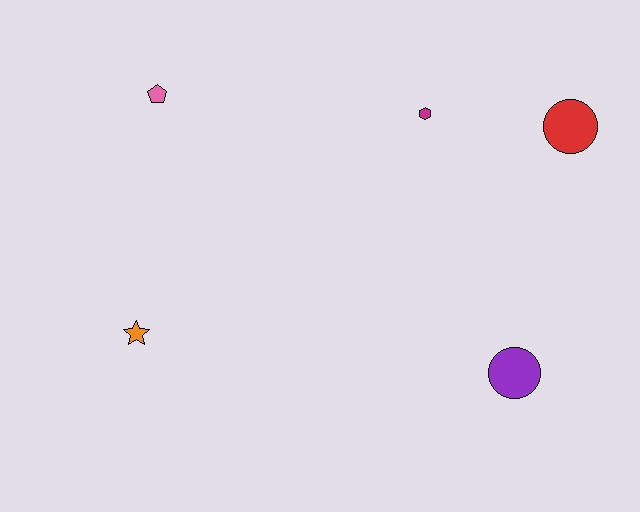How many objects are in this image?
There are 5 objects.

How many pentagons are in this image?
There is 1 pentagon.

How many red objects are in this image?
There is 1 red object.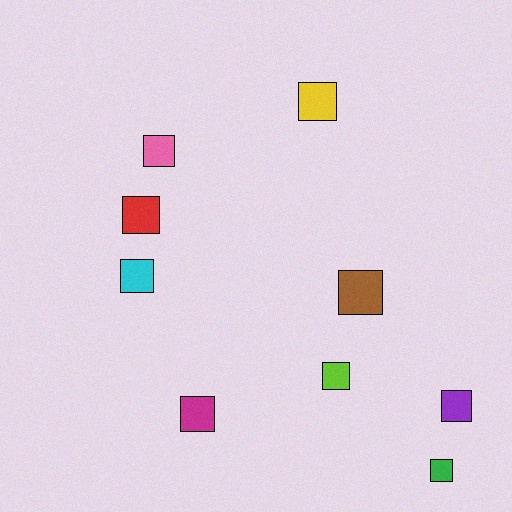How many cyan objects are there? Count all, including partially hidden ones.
There is 1 cyan object.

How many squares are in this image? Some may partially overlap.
There are 9 squares.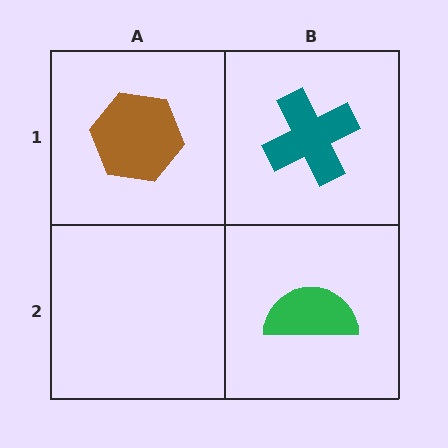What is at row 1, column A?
A brown hexagon.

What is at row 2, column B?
A green semicircle.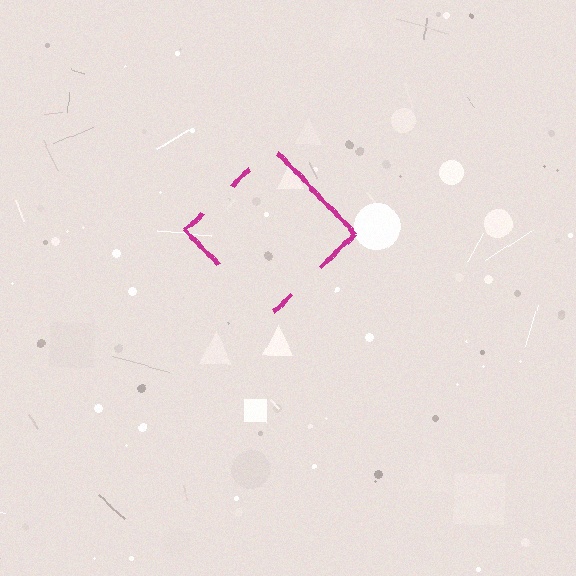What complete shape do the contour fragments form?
The contour fragments form a diamond.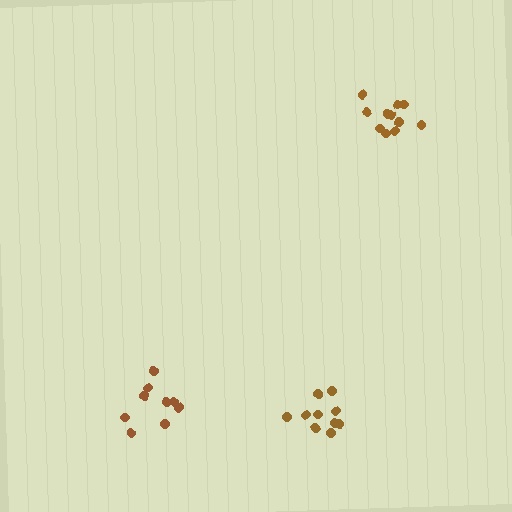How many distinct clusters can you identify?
There are 3 distinct clusters.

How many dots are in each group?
Group 1: 11 dots, Group 2: 9 dots, Group 3: 10 dots (30 total).